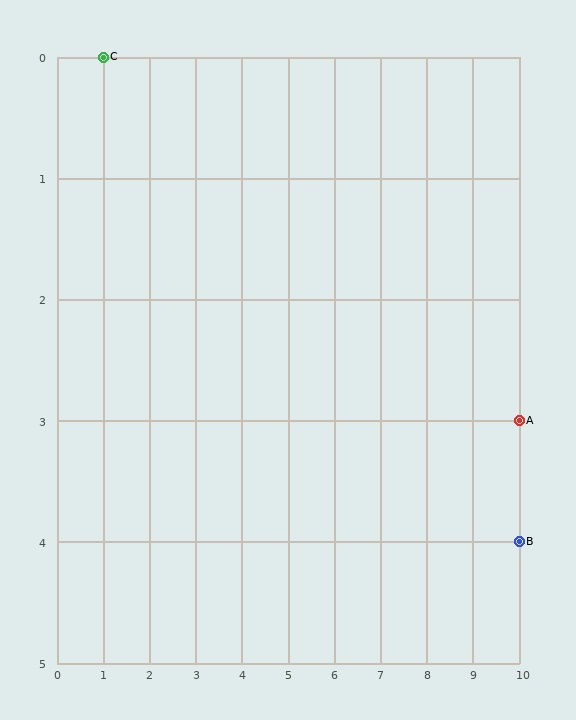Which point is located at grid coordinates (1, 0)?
Point C is at (1, 0).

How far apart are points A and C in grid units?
Points A and C are 9 columns and 3 rows apart (about 9.5 grid units diagonally).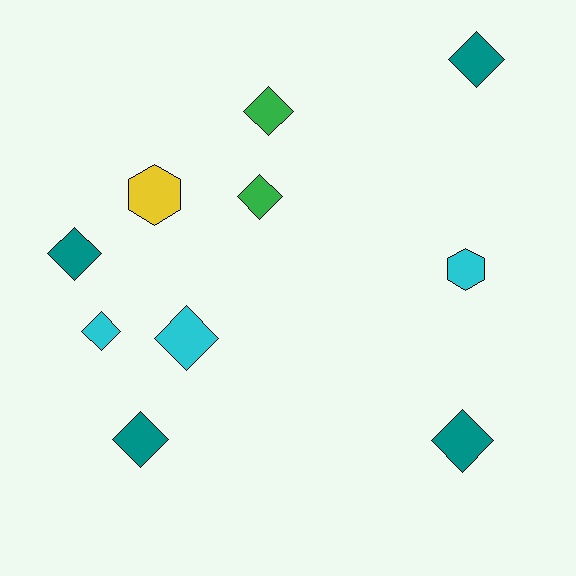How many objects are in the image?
There are 10 objects.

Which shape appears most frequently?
Diamond, with 8 objects.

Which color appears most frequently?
Teal, with 4 objects.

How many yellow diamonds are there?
There are no yellow diamonds.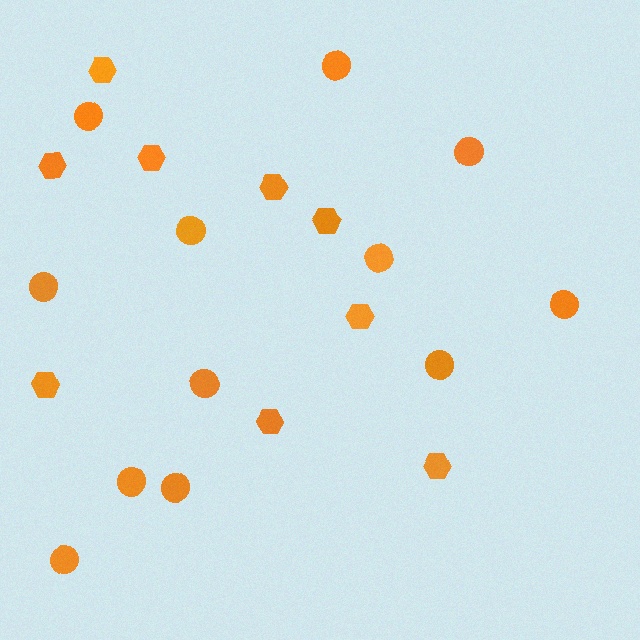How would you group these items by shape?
There are 2 groups: one group of hexagons (9) and one group of circles (12).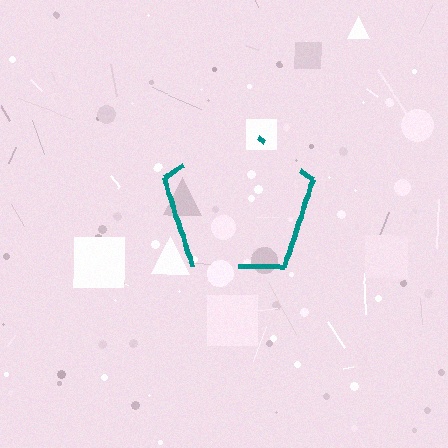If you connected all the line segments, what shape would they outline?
They would outline a pentagon.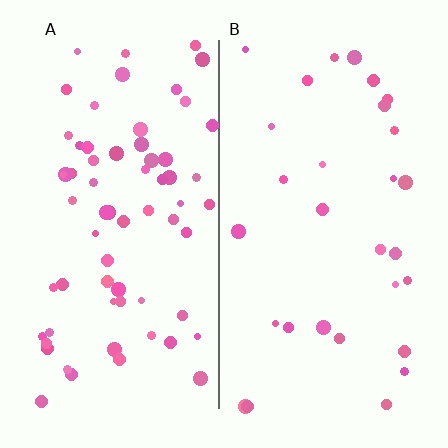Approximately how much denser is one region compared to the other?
Approximately 2.2× — region A over region B.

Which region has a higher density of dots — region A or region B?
A (the left).